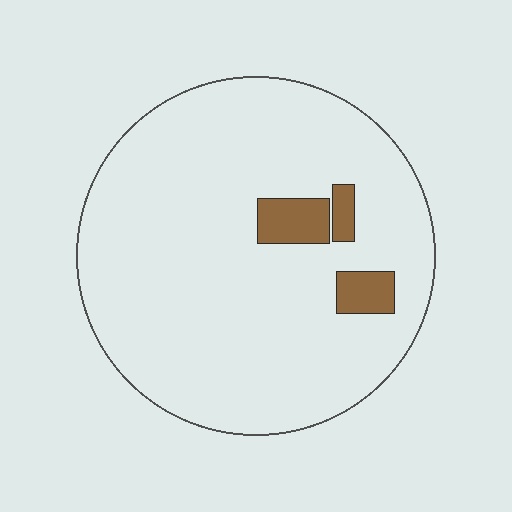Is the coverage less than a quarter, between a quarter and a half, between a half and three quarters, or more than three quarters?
Less than a quarter.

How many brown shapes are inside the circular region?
3.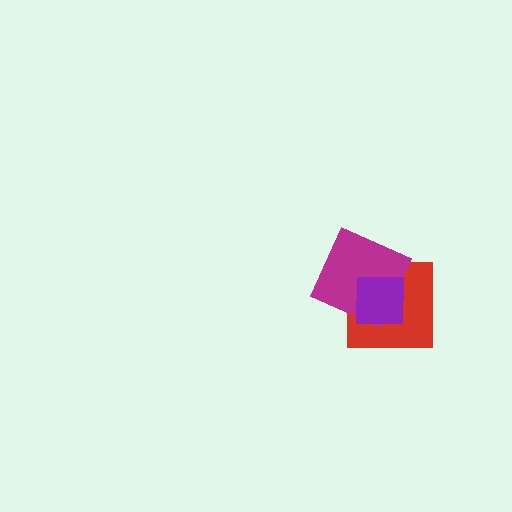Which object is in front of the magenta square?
The purple square is in front of the magenta square.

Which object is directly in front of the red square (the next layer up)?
The magenta square is directly in front of the red square.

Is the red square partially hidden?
Yes, it is partially covered by another shape.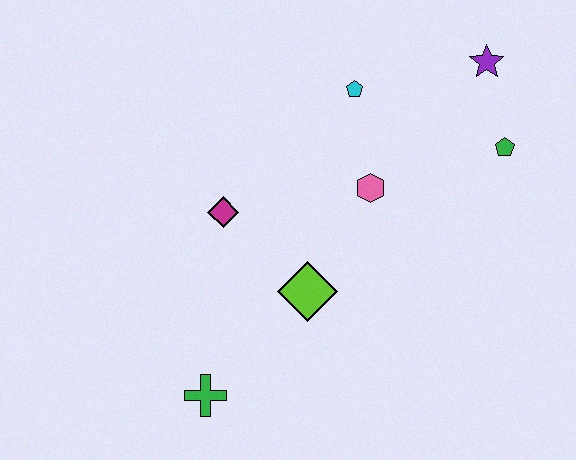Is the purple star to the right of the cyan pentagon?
Yes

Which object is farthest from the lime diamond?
The purple star is farthest from the lime diamond.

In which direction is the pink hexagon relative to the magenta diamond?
The pink hexagon is to the right of the magenta diamond.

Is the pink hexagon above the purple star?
No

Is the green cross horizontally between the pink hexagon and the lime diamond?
No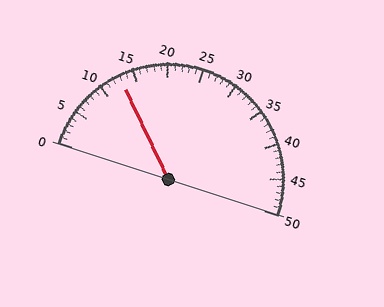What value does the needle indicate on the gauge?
The needle indicates approximately 13.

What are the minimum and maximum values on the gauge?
The gauge ranges from 0 to 50.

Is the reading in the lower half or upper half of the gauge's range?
The reading is in the lower half of the range (0 to 50).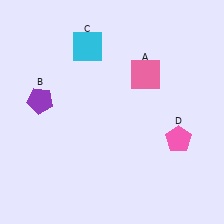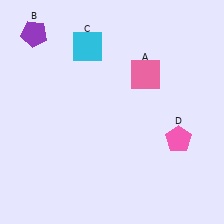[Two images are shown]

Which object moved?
The purple pentagon (B) moved up.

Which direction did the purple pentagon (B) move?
The purple pentagon (B) moved up.